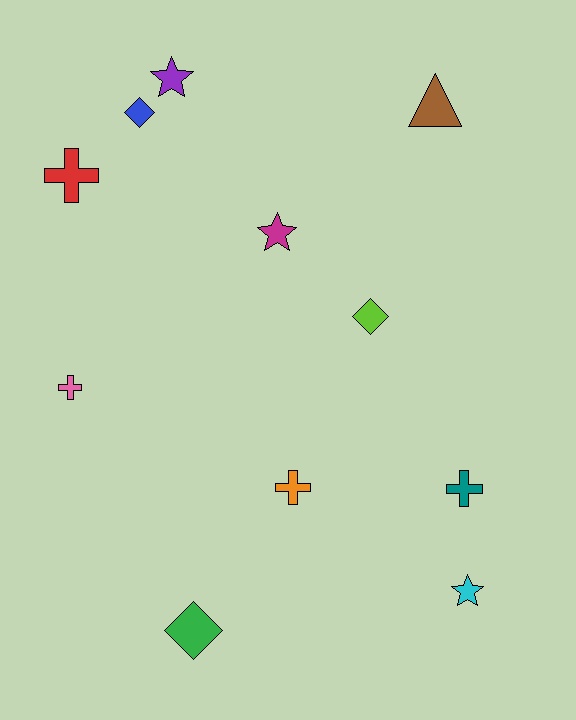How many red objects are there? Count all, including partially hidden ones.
There is 1 red object.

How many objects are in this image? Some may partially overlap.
There are 11 objects.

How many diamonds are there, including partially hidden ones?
There are 3 diamonds.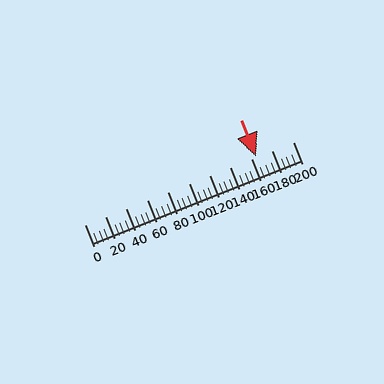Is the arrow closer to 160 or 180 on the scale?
The arrow is closer to 160.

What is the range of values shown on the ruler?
The ruler shows values from 0 to 200.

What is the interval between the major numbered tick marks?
The major tick marks are spaced 20 units apart.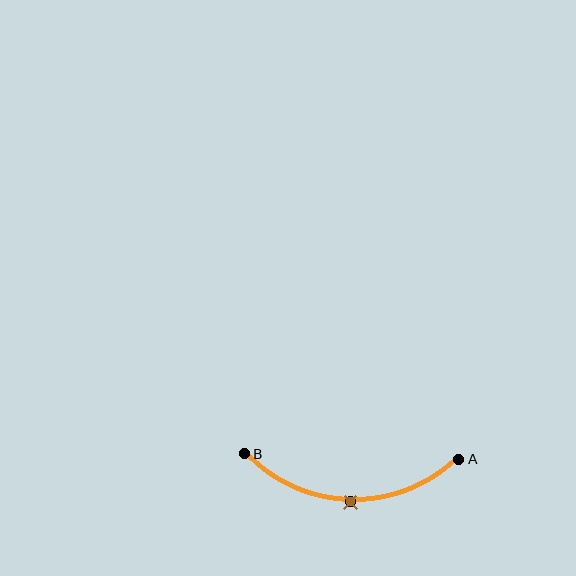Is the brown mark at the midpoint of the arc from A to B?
Yes. The brown mark lies on the arc at equal arc-length from both A and B — it is the arc midpoint.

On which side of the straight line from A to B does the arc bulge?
The arc bulges below the straight line connecting A and B.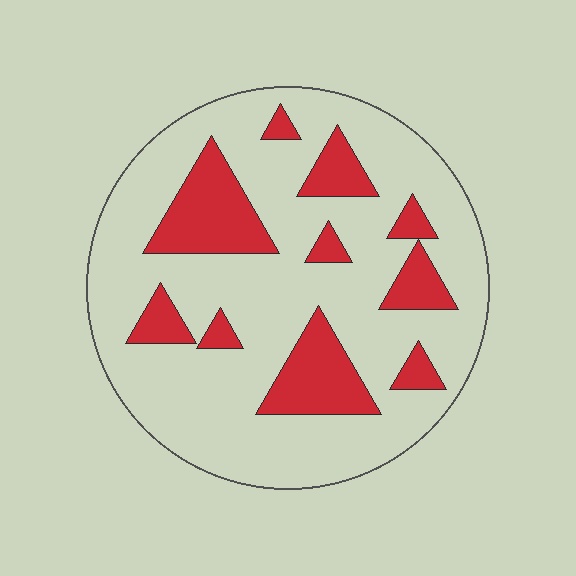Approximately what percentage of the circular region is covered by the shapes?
Approximately 25%.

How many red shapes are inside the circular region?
10.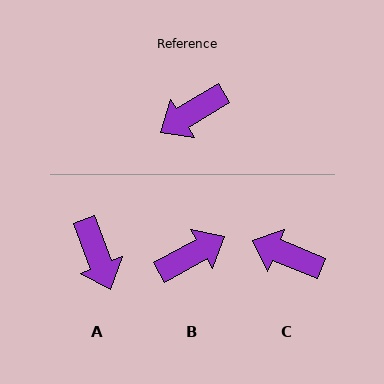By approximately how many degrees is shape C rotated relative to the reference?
Approximately 54 degrees clockwise.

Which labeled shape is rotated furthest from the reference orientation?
B, about 177 degrees away.